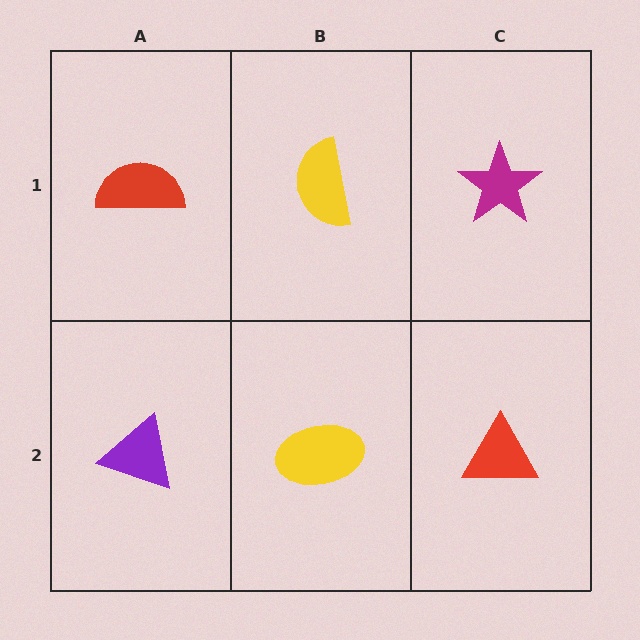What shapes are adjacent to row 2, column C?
A magenta star (row 1, column C), a yellow ellipse (row 2, column B).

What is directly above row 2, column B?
A yellow semicircle.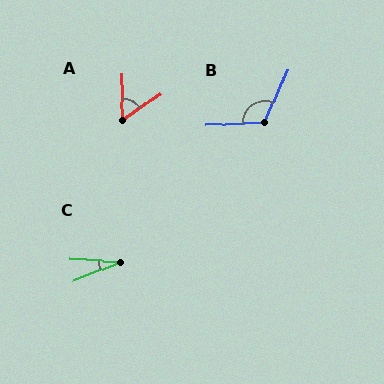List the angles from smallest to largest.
C (25°), A (57°), B (116°).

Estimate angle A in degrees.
Approximately 57 degrees.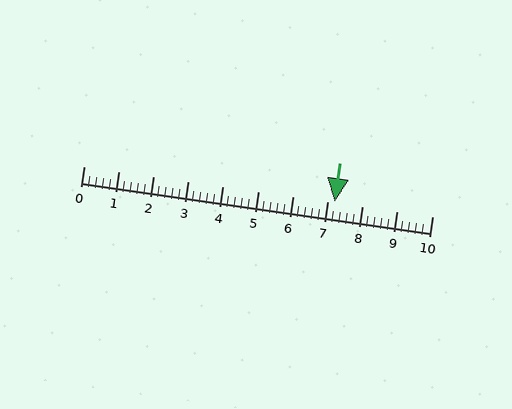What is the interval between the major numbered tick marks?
The major tick marks are spaced 1 units apart.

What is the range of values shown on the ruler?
The ruler shows values from 0 to 10.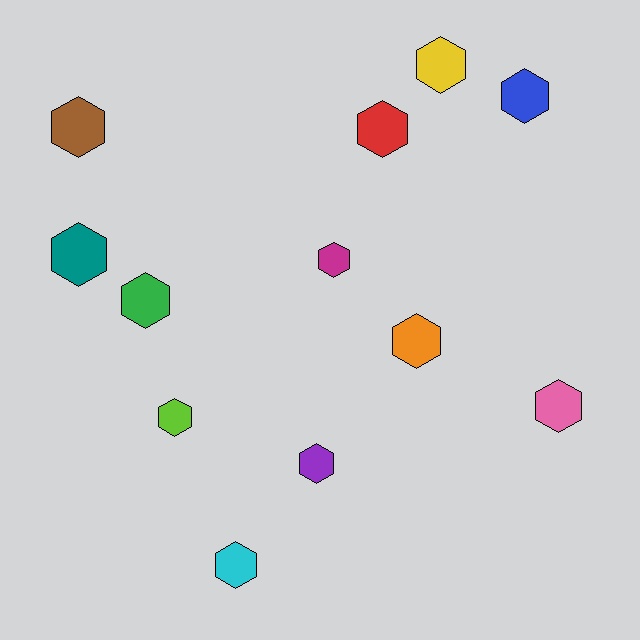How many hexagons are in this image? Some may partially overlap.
There are 12 hexagons.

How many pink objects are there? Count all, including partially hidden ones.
There is 1 pink object.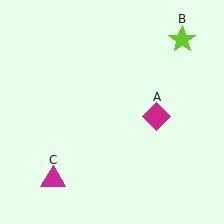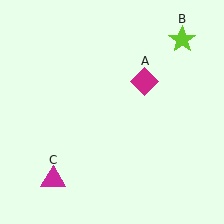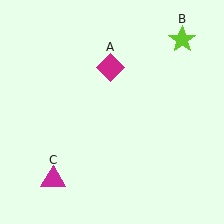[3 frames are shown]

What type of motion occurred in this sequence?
The magenta diamond (object A) rotated counterclockwise around the center of the scene.